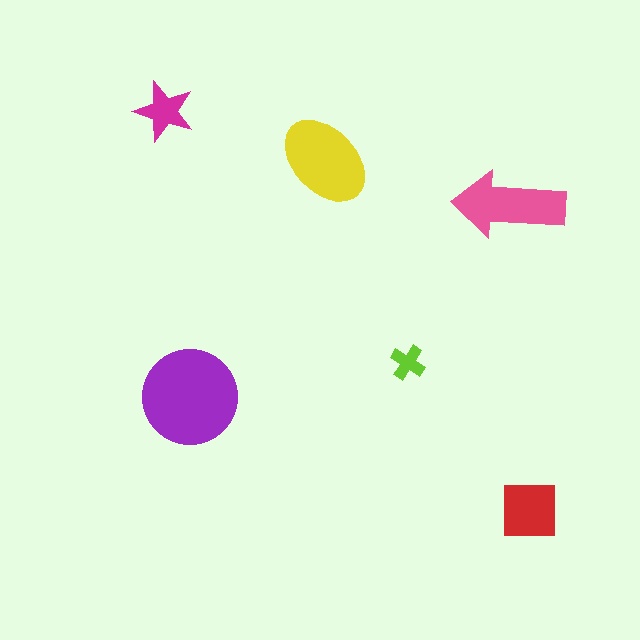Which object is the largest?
The purple circle.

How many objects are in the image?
There are 6 objects in the image.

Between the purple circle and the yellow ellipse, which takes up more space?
The purple circle.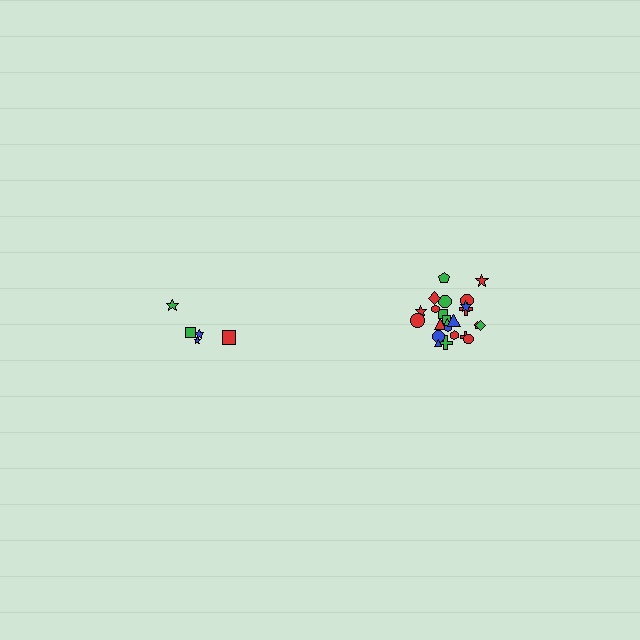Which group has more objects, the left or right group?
The right group.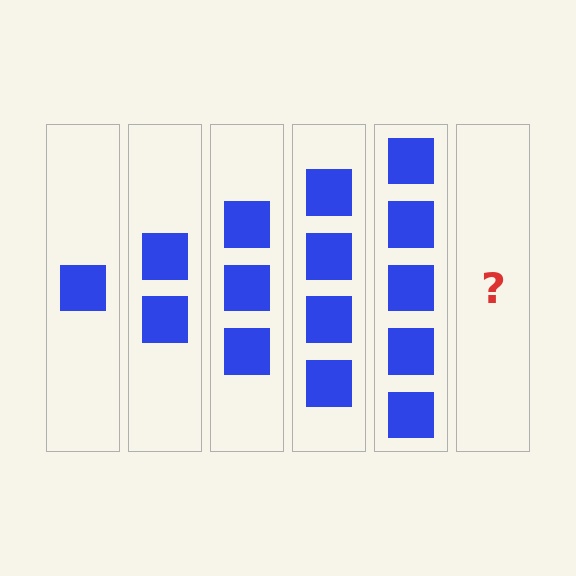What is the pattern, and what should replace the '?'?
The pattern is that each step adds one more square. The '?' should be 6 squares.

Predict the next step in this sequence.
The next step is 6 squares.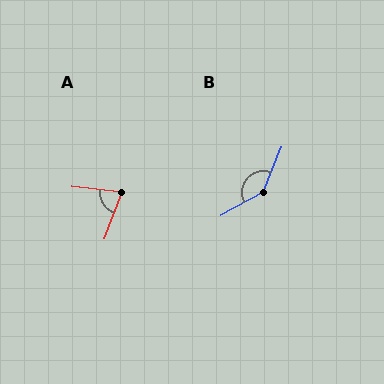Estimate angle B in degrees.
Approximately 141 degrees.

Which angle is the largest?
B, at approximately 141 degrees.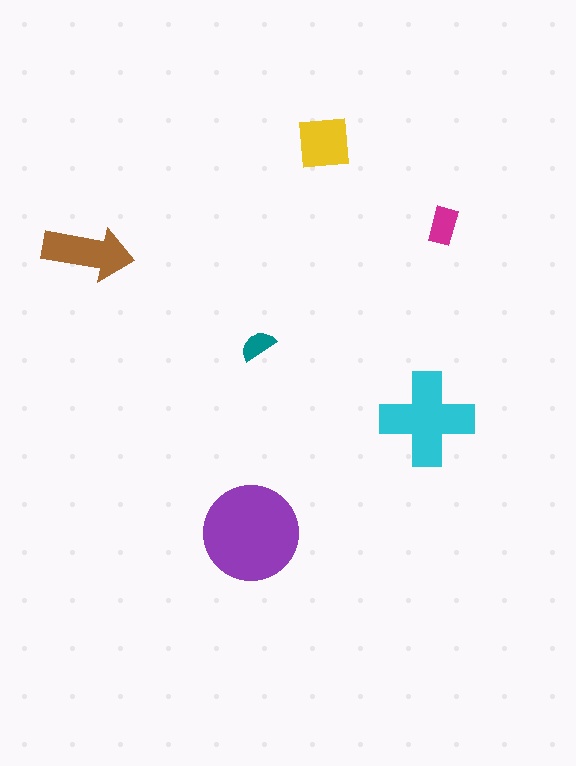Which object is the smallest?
The teal semicircle.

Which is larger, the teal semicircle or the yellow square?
The yellow square.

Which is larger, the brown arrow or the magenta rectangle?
The brown arrow.